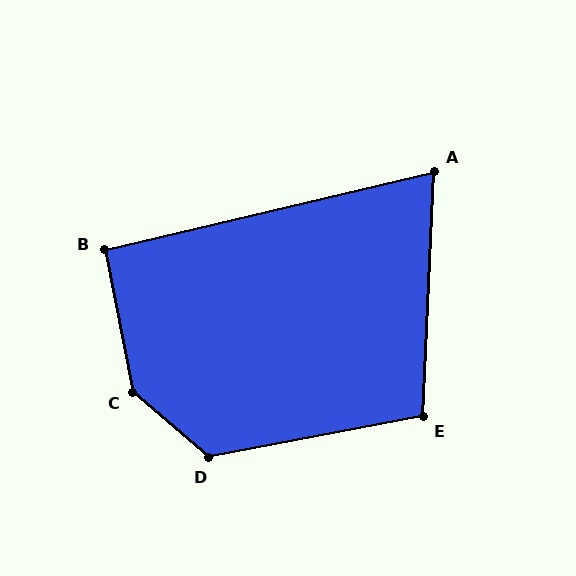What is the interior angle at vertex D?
Approximately 129 degrees (obtuse).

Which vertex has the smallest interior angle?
A, at approximately 74 degrees.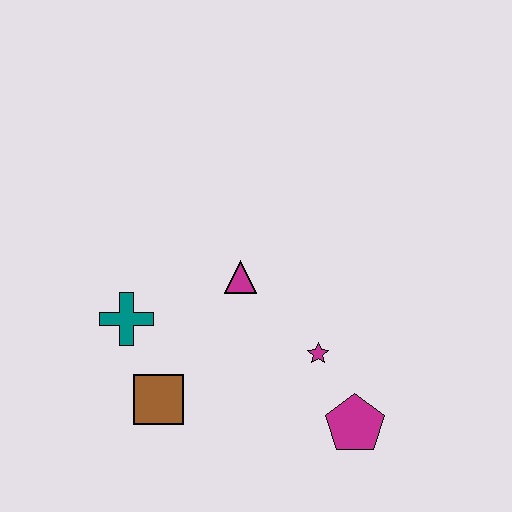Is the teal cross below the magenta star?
No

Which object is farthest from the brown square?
The magenta pentagon is farthest from the brown square.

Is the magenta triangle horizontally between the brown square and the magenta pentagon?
Yes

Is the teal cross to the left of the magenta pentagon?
Yes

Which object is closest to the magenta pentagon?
The magenta star is closest to the magenta pentagon.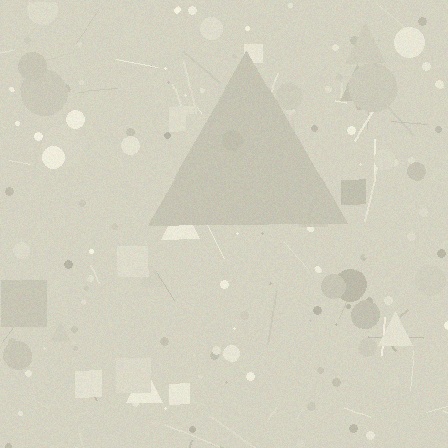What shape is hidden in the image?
A triangle is hidden in the image.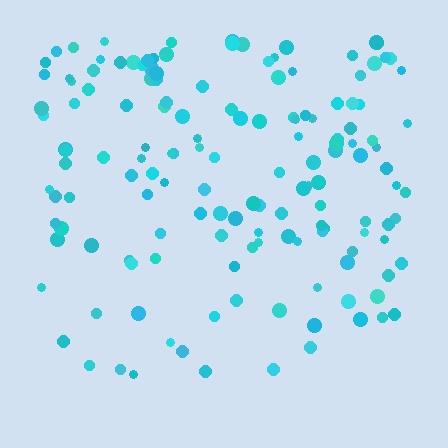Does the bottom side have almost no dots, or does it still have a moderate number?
Still a moderate number, just noticeably fewer than the top.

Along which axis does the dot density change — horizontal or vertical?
Vertical.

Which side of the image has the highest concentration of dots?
The top.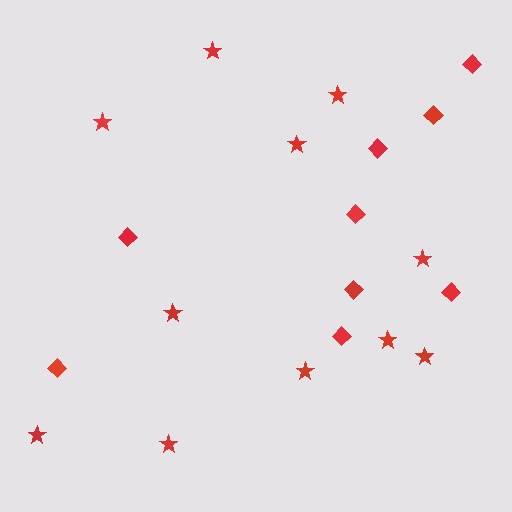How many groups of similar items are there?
There are 2 groups: one group of diamonds (9) and one group of stars (11).